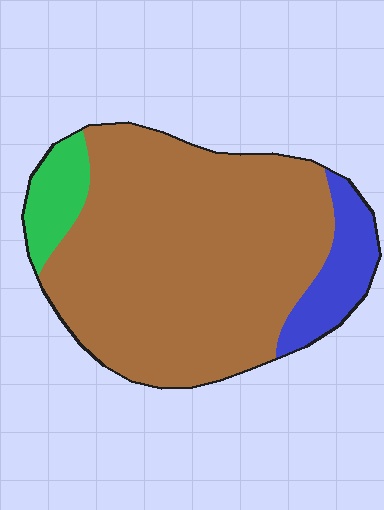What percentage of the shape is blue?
Blue covers around 10% of the shape.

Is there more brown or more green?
Brown.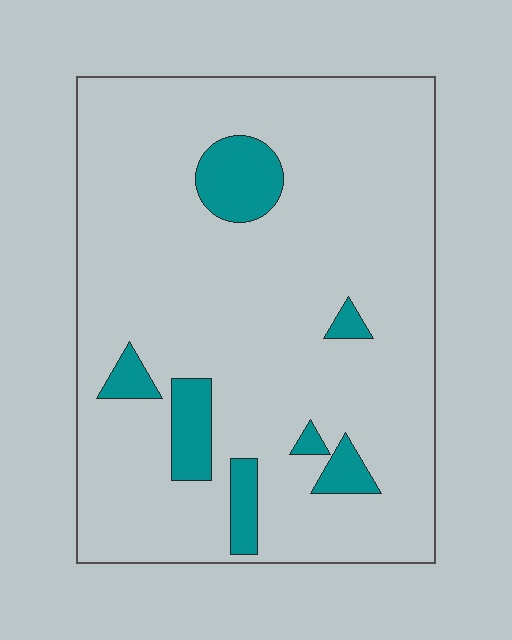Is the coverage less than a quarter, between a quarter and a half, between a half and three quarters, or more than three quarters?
Less than a quarter.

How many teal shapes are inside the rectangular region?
7.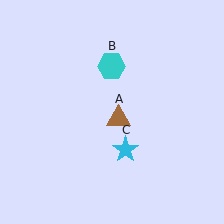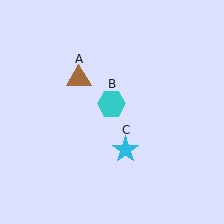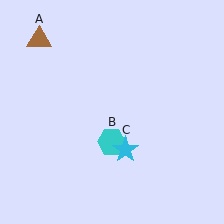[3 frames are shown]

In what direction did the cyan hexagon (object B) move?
The cyan hexagon (object B) moved down.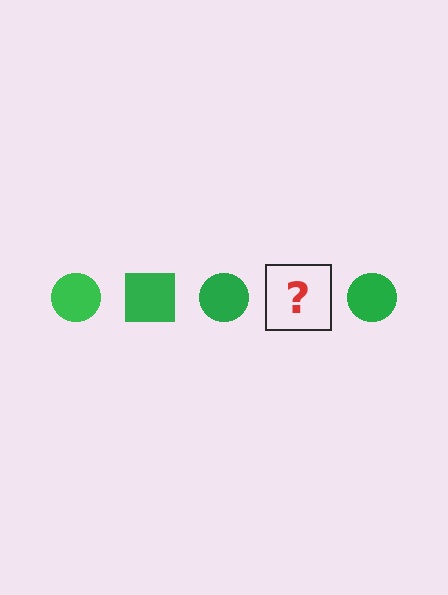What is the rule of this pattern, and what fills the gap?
The rule is that the pattern cycles through circle, square shapes in green. The gap should be filled with a green square.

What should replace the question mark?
The question mark should be replaced with a green square.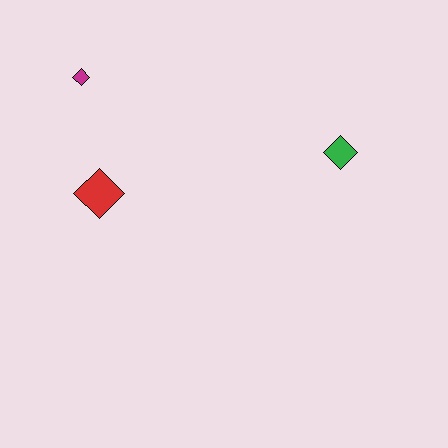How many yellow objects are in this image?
There are no yellow objects.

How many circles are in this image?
There are no circles.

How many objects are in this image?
There are 3 objects.